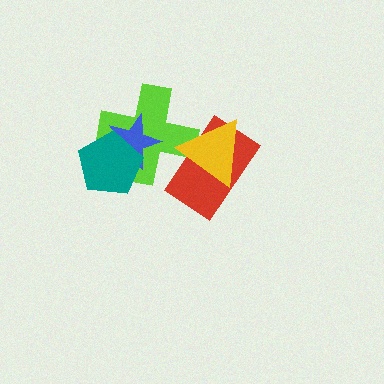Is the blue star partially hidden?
Yes, it is partially covered by another shape.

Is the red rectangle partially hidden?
Yes, it is partially covered by another shape.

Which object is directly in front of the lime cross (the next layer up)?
The red rectangle is directly in front of the lime cross.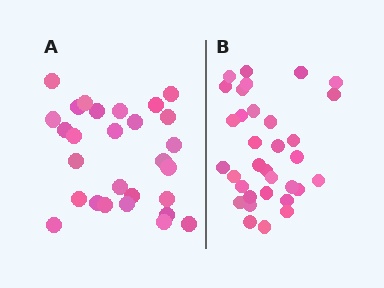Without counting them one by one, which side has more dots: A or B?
Region B (the right region) has more dots.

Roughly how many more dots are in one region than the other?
Region B has about 5 more dots than region A.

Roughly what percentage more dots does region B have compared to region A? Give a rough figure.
About 20% more.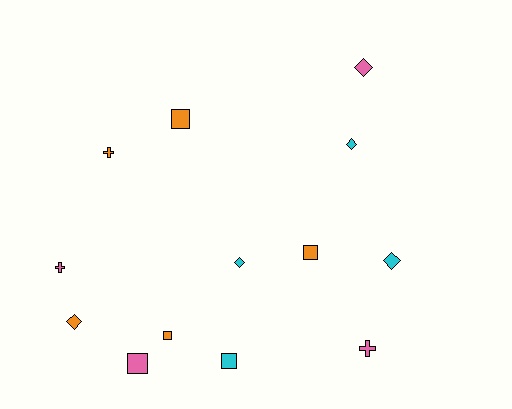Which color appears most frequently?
Orange, with 5 objects.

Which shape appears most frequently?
Square, with 5 objects.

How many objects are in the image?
There are 13 objects.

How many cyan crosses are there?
There are no cyan crosses.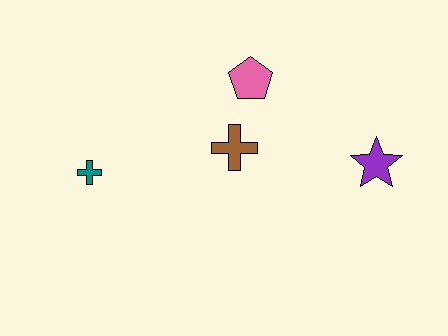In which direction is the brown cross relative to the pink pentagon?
The brown cross is below the pink pentagon.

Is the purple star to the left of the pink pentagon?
No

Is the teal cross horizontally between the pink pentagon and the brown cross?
No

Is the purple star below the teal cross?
No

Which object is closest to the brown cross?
The pink pentagon is closest to the brown cross.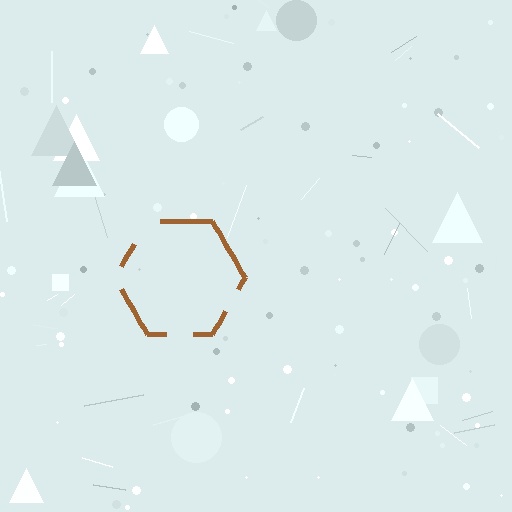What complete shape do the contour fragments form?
The contour fragments form a hexagon.